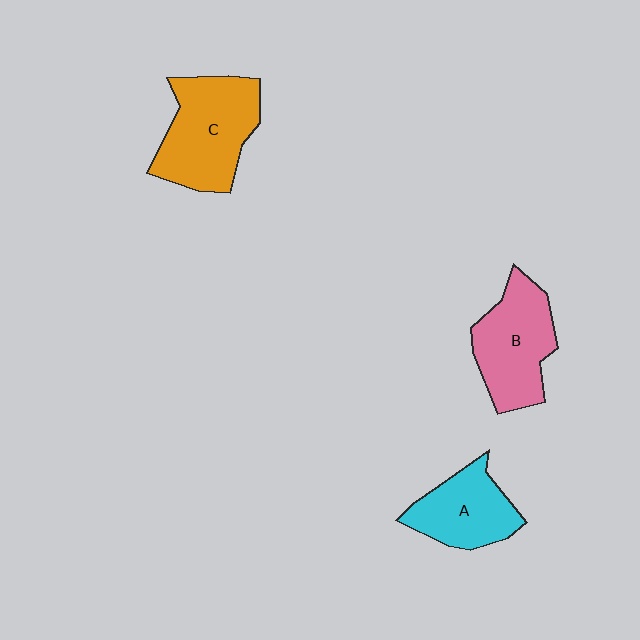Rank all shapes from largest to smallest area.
From largest to smallest: C (orange), B (pink), A (cyan).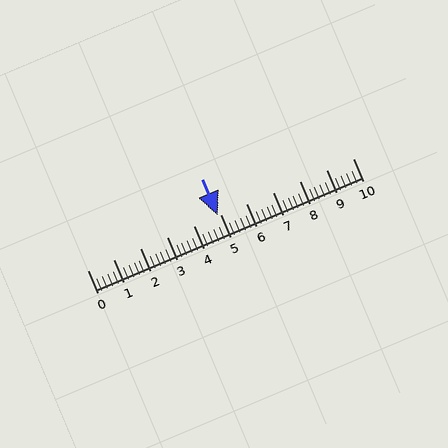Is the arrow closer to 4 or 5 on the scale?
The arrow is closer to 5.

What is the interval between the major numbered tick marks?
The major tick marks are spaced 1 units apart.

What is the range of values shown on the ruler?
The ruler shows values from 0 to 10.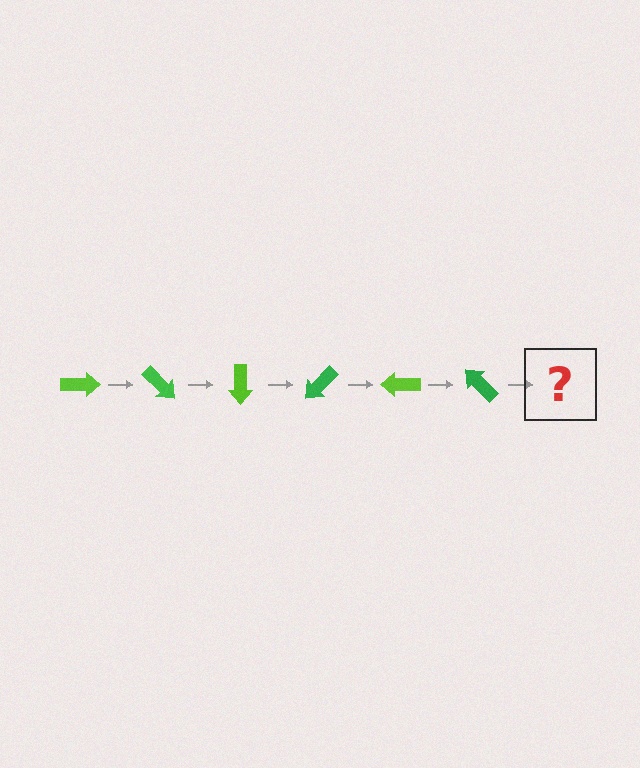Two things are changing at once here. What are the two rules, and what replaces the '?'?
The two rules are that it rotates 45 degrees each step and the color cycles through lime and green. The '?' should be a lime arrow, rotated 270 degrees from the start.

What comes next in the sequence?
The next element should be a lime arrow, rotated 270 degrees from the start.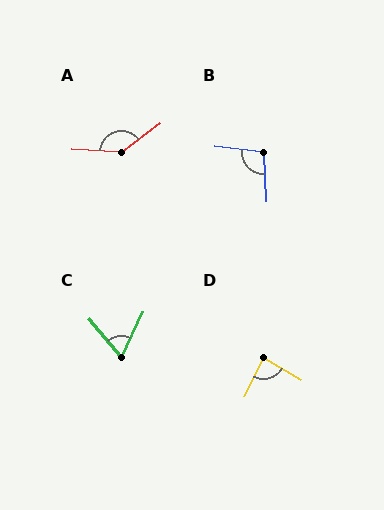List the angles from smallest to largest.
C (64°), D (87°), B (100°), A (138°).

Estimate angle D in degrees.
Approximately 87 degrees.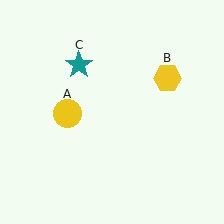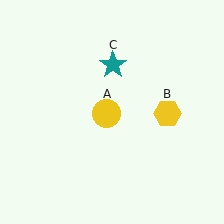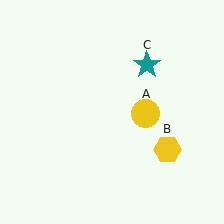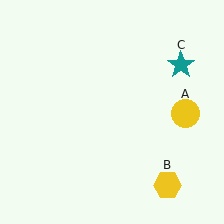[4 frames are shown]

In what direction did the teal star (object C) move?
The teal star (object C) moved right.